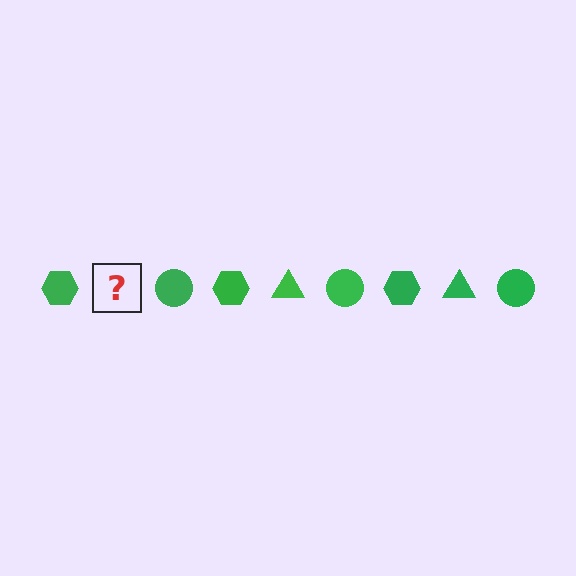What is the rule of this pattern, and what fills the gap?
The rule is that the pattern cycles through hexagon, triangle, circle shapes in green. The gap should be filled with a green triangle.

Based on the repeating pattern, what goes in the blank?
The blank should be a green triangle.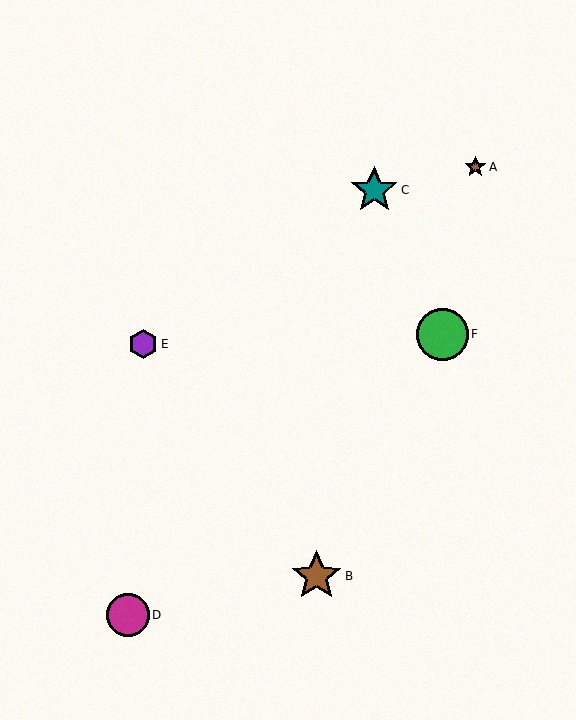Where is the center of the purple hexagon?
The center of the purple hexagon is at (143, 344).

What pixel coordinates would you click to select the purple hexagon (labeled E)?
Click at (143, 344) to select the purple hexagon E.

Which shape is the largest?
The green circle (labeled F) is the largest.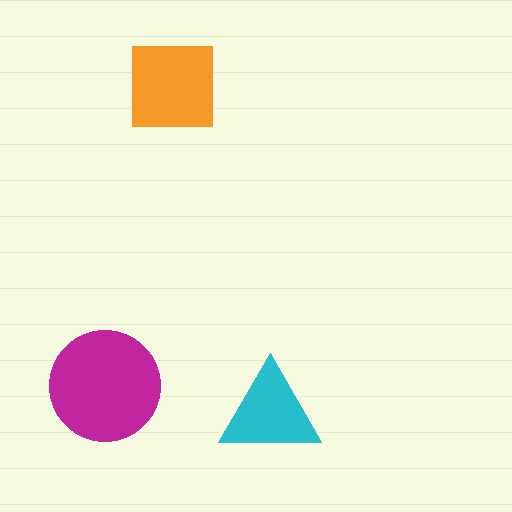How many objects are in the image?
There are 3 objects in the image.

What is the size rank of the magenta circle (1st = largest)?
1st.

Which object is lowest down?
The cyan triangle is bottommost.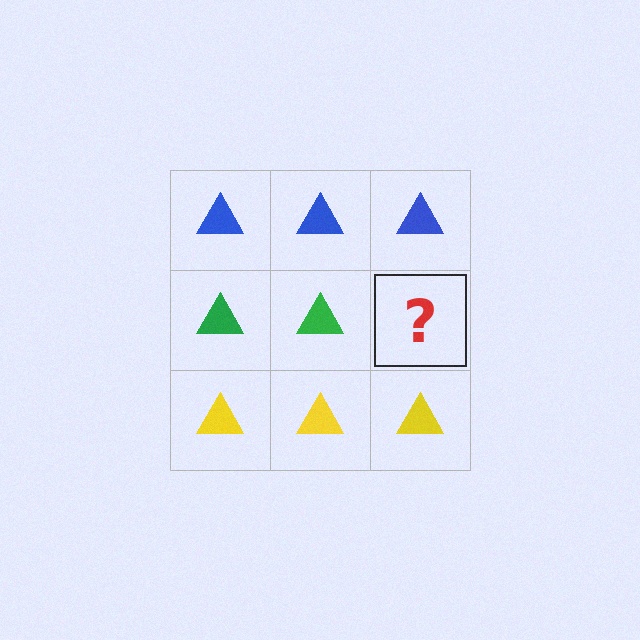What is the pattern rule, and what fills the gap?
The rule is that each row has a consistent color. The gap should be filled with a green triangle.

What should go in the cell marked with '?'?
The missing cell should contain a green triangle.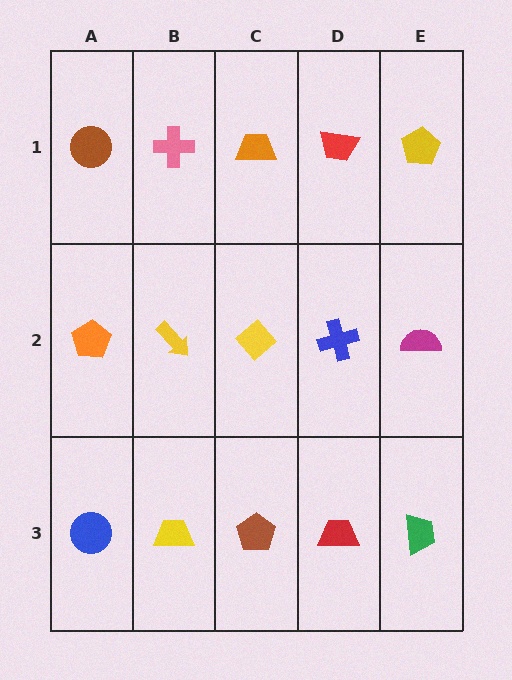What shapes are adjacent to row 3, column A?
An orange pentagon (row 2, column A), a yellow trapezoid (row 3, column B).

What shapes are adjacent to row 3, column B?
A yellow arrow (row 2, column B), a blue circle (row 3, column A), a brown pentagon (row 3, column C).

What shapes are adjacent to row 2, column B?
A pink cross (row 1, column B), a yellow trapezoid (row 3, column B), an orange pentagon (row 2, column A), a yellow diamond (row 2, column C).